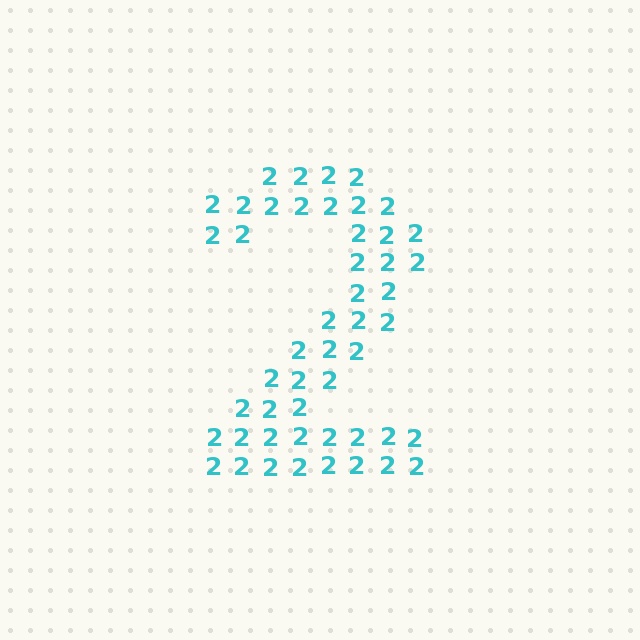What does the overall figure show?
The overall figure shows the digit 2.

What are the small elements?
The small elements are digit 2's.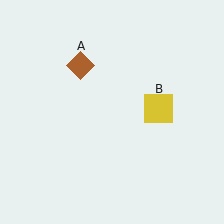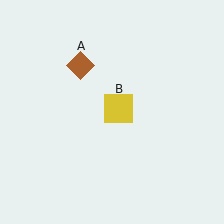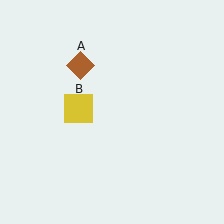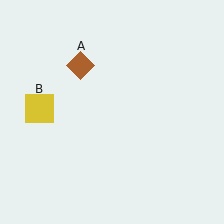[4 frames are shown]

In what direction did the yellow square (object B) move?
The yellow square (object B) moved left.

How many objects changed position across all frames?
1 object changed position: yellow square (object B).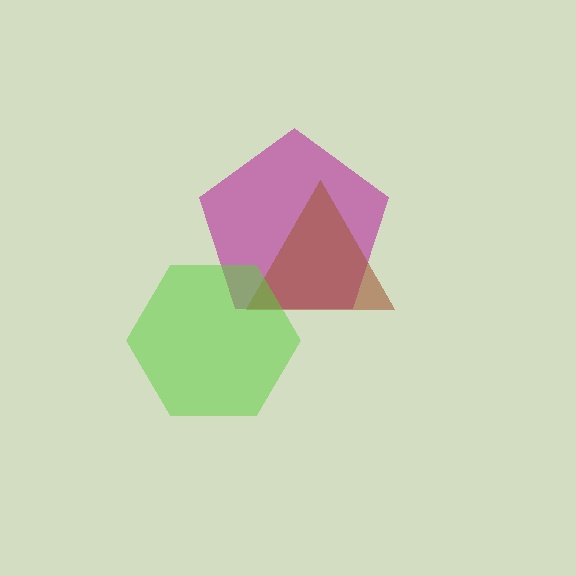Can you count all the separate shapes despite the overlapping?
Yes, there are 3 separate shapes.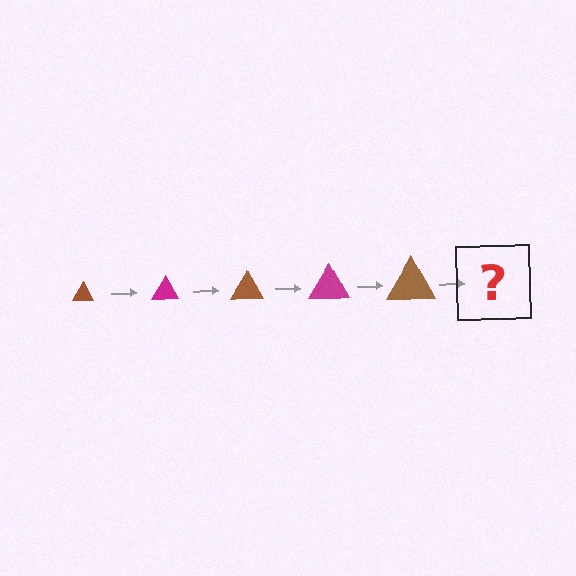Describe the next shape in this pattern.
It should be a magenta triangle, larger than the previous one.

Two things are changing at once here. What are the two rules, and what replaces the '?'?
The two rules are that the triangle grows larger each step and the color cycles through brown and magenta. The '?' should be a magenta triangle, larger than the previous one.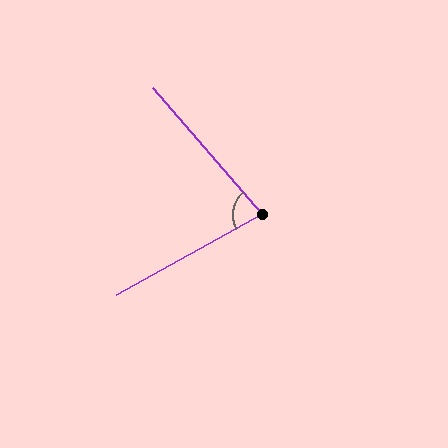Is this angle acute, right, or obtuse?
It is acute.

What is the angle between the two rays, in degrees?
Approximately 78 degrees.